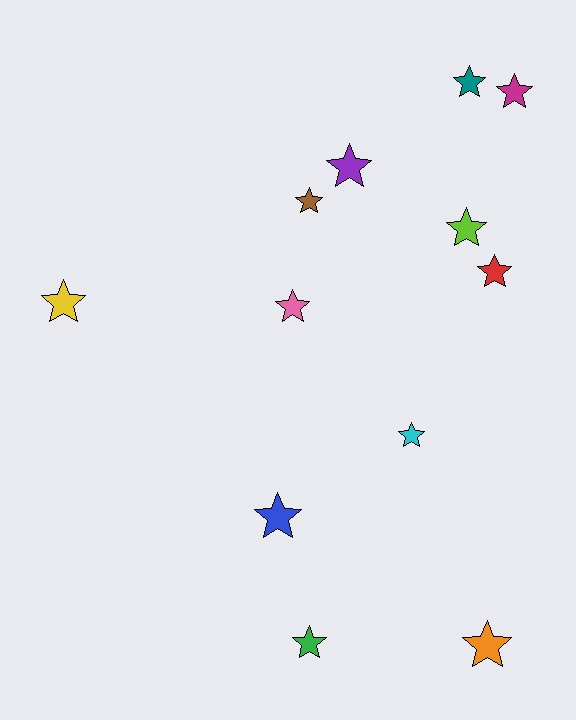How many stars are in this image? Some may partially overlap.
There are 12 stars.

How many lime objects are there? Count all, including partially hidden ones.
There is 1 lime object.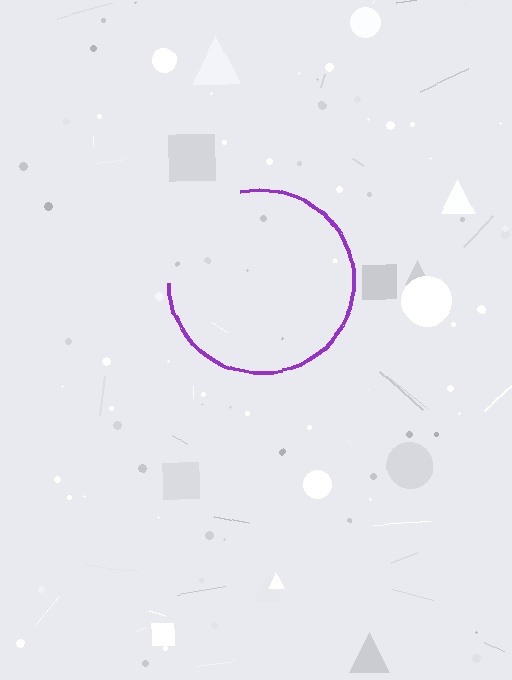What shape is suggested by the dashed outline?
The dashed outline suggests a circle.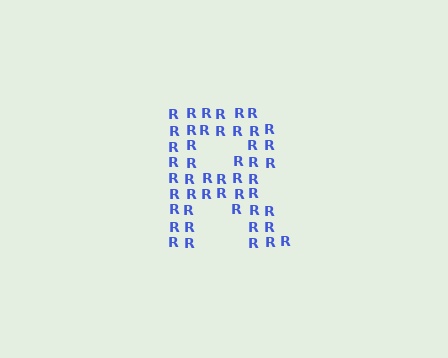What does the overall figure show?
The overall figure shows the letter R.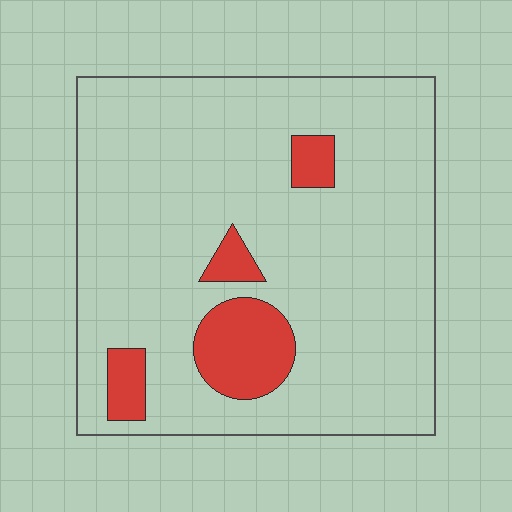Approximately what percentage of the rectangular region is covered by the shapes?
Approximately 10%.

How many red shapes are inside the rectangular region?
4.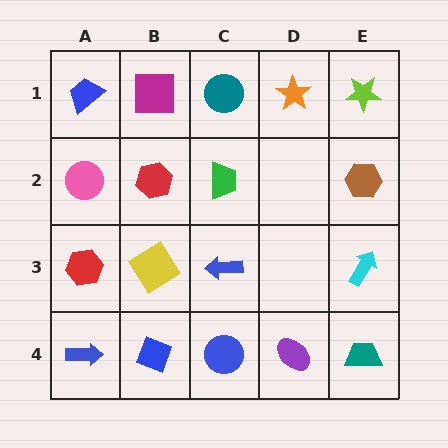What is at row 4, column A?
A blue arrow.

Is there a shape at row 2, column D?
No, that cell is empty.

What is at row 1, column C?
A teal circle.